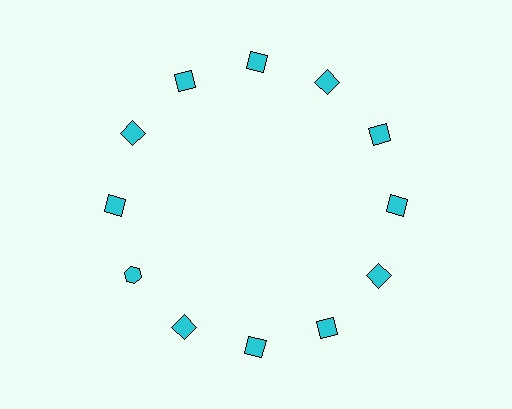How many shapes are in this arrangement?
There are 12 shapes arranged in a ring pattern.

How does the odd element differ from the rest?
It has a different shape: hexagon instead of square.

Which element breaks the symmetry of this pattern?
The cyan hexagon at roughly the 8 o'clock position breaks the symmetry. All other shapes are cyan squares.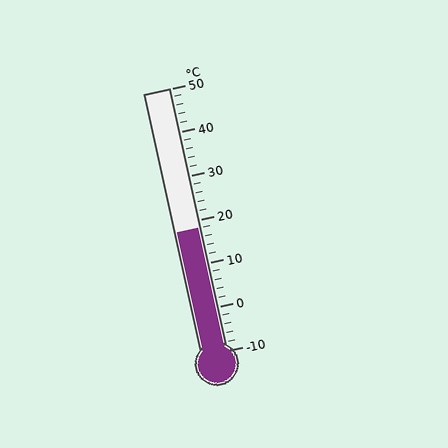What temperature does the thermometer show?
The thermometer shows approximately 18°C.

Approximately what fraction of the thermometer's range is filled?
The thermometer is filled to approximately 45% of its range.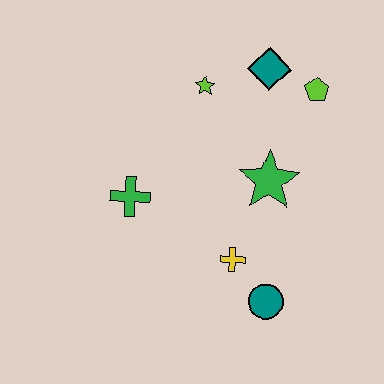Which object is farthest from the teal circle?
The teal diamond is farthest from the teal circle.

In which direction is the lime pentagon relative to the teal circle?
The lime pentagon is above the teal circle.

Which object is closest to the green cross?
The yellow cross is closest to the green cross.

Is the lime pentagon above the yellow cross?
Yes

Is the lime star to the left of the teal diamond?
Yes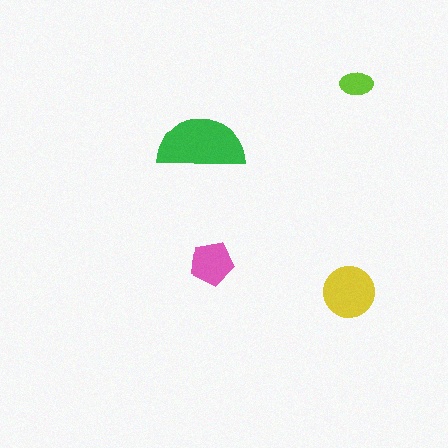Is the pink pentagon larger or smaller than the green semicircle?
Smaller.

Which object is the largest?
The green semicircle.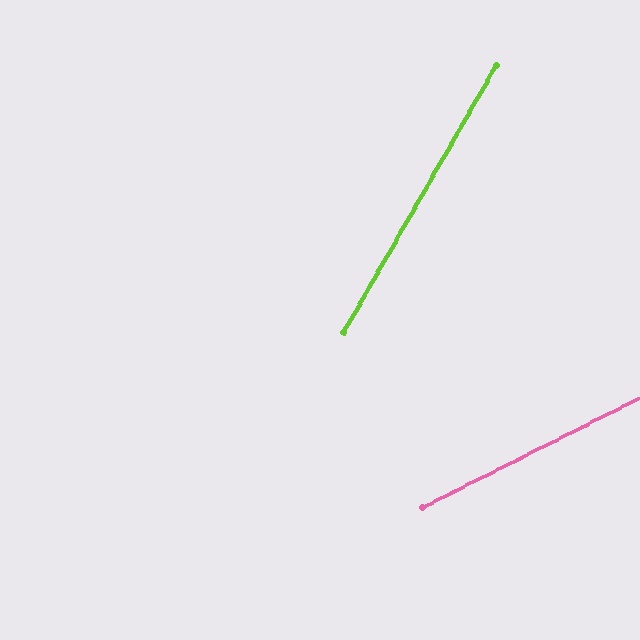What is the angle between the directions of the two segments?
Approximately 34 degrees.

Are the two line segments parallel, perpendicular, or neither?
Neither parallel nor perpendicular — they differ by about 34°.